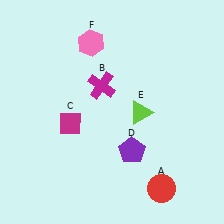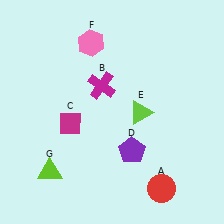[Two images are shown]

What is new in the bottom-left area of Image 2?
A lime triangle (G) was added in the bottom-left area of Image 2.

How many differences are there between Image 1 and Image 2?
There is 1 difference between the two images.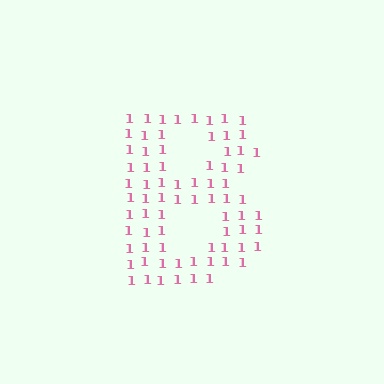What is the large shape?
The large shape is the letter B.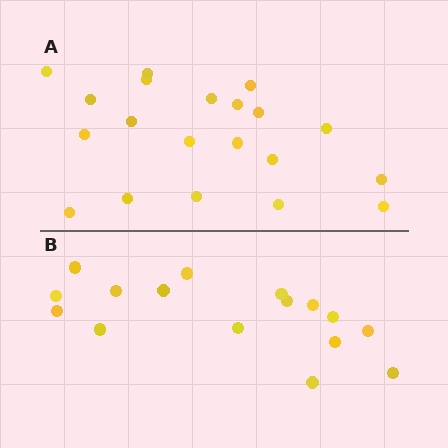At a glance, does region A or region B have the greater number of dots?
Region A (the top region) has more dots.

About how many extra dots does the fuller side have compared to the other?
Region A has about 4 more dots than region B.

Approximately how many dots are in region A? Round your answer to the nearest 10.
About 20 dots.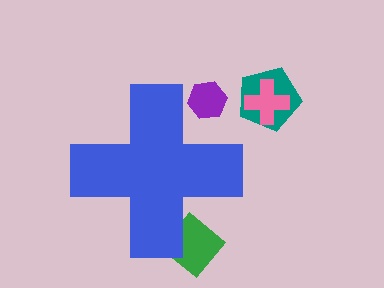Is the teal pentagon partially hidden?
No, the teal pentagon is fully visible.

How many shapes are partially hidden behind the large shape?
2 shapes are partially hidden.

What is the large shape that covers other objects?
A blue cross.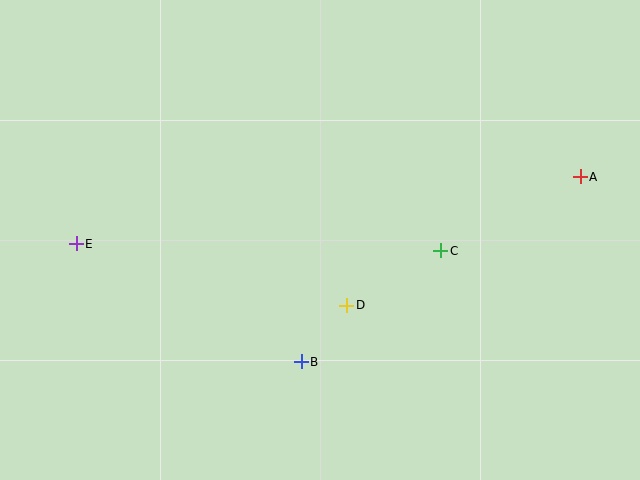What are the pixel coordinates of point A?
Point A is at (580, 177).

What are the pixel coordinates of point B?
Point B is at (301, 362).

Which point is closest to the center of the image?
Point D at (347, 305) is closest to the center.